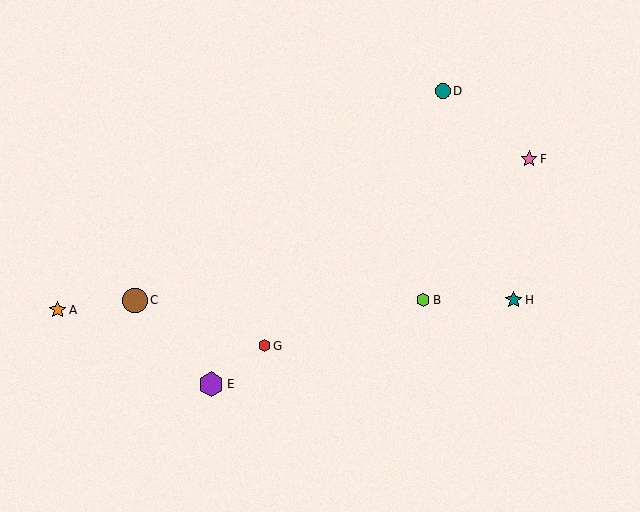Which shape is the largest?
The purple hexagon (labeled E) is the largest.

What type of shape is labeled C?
Shape C is a brown circle.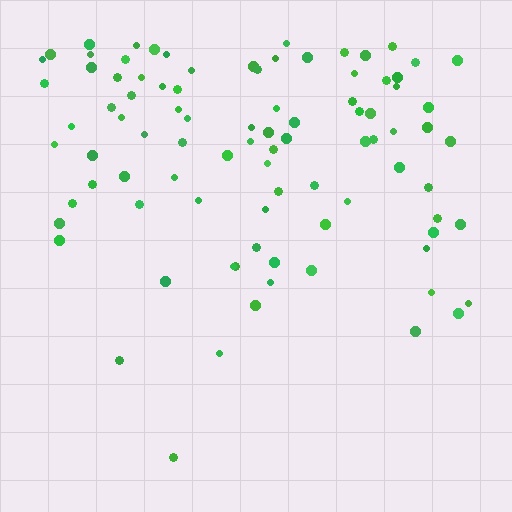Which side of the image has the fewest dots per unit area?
The bottom.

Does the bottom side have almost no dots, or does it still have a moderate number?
Still a moderate number, just noticeably fewer than the top.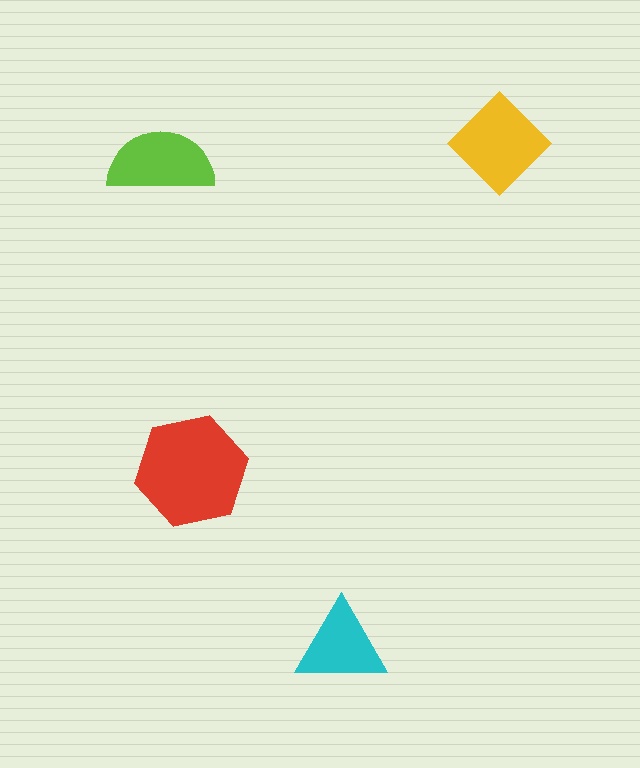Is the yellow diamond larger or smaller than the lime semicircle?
Larger.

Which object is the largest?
The red hexagon.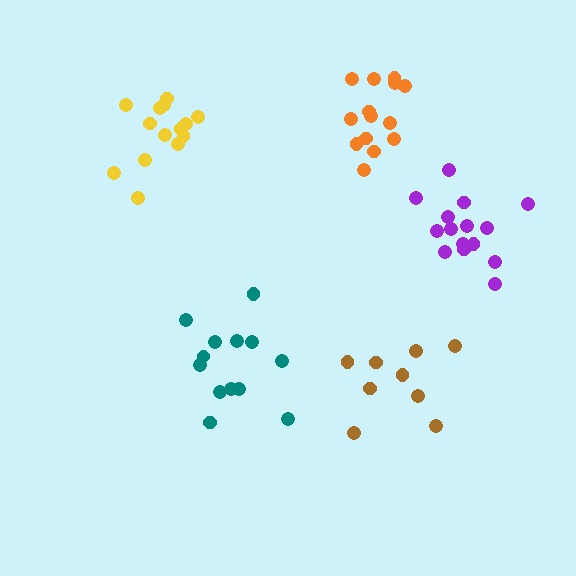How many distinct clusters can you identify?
There are 5 distinct clusters.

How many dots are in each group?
Group 1: 9 dots, Group 2: 14 dots, Group 3: 13 dots, Group 4: 15 dots, Group 5: 14 dots (65 total).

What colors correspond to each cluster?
The clusters are colored: brown, yellow, teal, purple, orange.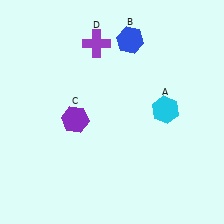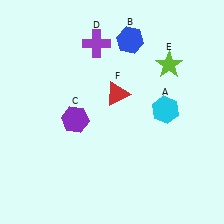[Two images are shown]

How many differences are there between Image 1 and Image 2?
There are 2 differences between the two images.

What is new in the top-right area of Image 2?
A lime star (E) was added in the top-right area of Image 2.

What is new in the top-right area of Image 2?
A red triangle (F) was added in the top-right area of Image 2.